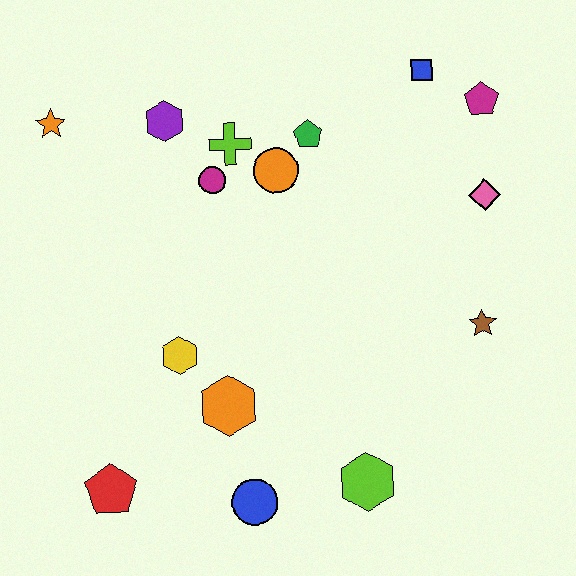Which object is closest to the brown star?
The pink diamond is closest to the brown star.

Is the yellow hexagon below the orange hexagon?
No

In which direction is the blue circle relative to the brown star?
The blue circle is to the left of the brown star.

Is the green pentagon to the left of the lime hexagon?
Yes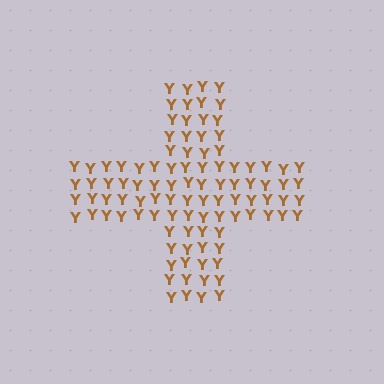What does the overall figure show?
The overall figure shows a cross.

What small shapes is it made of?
It is made of small letter Y's.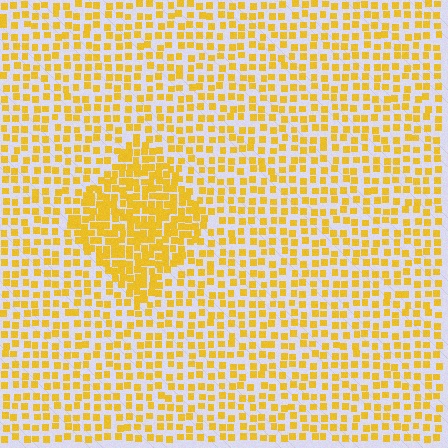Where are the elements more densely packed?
The elements are more densely packed inside the diamond boundary.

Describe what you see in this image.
The image contains small yellow elements arranged at two different densities. A diamond-shaped region is visible where the elements are more densely packed than the surrounding area.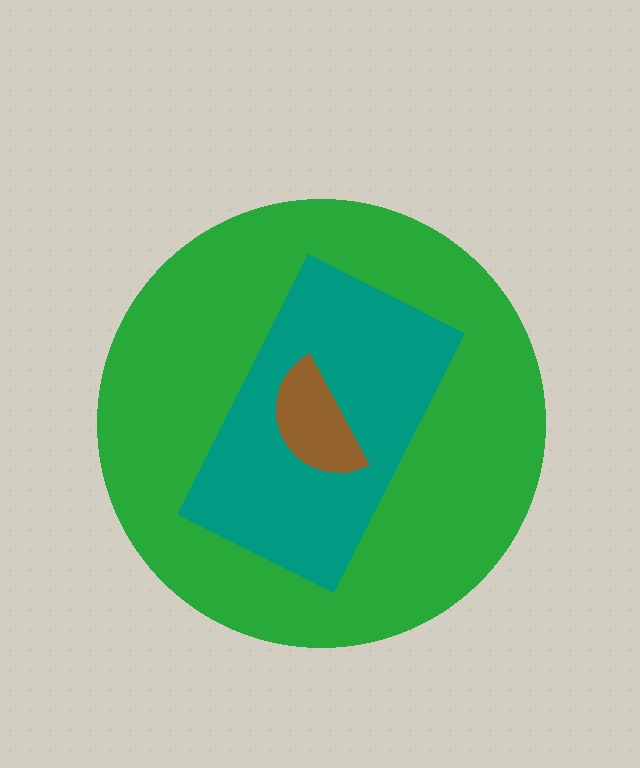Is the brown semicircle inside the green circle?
Yes.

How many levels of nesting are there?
3.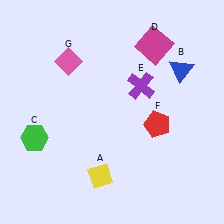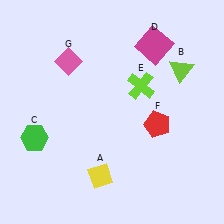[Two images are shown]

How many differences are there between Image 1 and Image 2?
There are 2 differences between the two images.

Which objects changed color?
B changed from blue to lime. E changed from purple to lime.